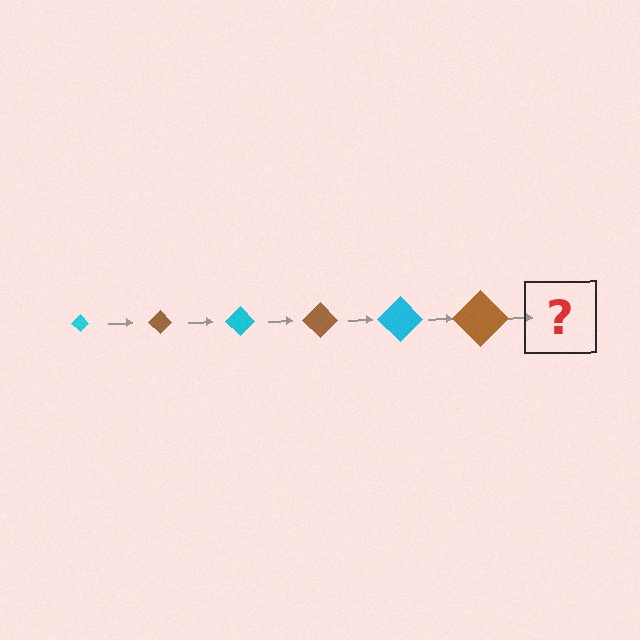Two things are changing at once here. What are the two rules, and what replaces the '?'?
The two rules are that the diamond grows larger each step and the color cycles through cyan and brown. The '?' should be a cyan diamond, larger than the previous one.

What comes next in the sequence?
The next element should be a cyan diamond, larger than the previous one.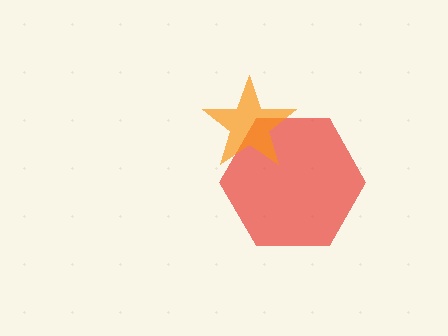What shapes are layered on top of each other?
The layered shapes are: a red hexagon, an orange star.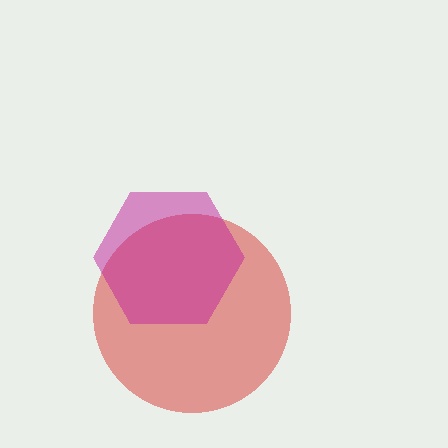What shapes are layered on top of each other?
The layered shapes are: a red circle, a magenta hexagon.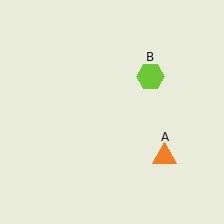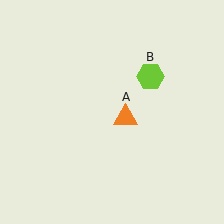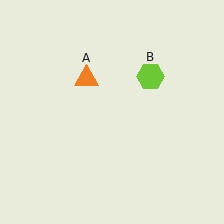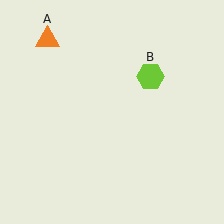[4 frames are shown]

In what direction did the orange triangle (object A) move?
The orange triangle (object A) moved up and to the left.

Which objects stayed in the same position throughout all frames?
Lime hexagon (object B) remained stationary.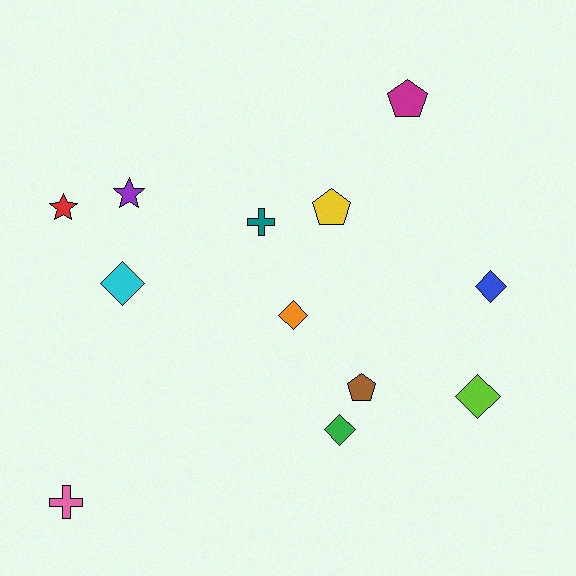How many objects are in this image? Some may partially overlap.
There are 12 objects.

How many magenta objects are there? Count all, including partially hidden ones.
There is 1 magenta object.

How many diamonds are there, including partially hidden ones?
There are 5 diamonds.